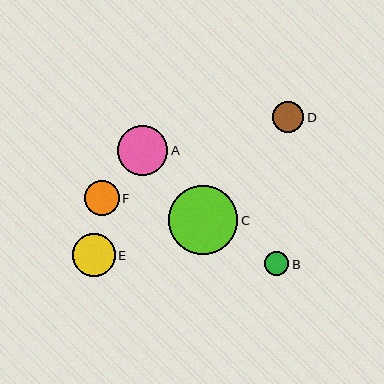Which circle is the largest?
Circle C is the largest with a size of approximately 69 pixels.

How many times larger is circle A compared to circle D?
Circle A is approximately 1.6 times the size of circle D.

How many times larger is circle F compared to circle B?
Circle F is approximately 1.5 times the size of circle B.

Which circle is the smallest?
Circle B is the smallest with a size of approximately 24 pixels.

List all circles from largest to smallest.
From largest to smallest: C, A, E, F, D, B.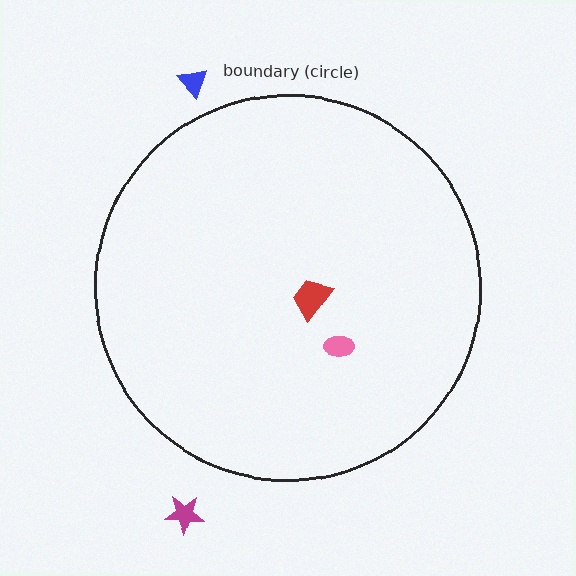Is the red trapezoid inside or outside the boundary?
Inside.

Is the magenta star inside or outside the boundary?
Outside.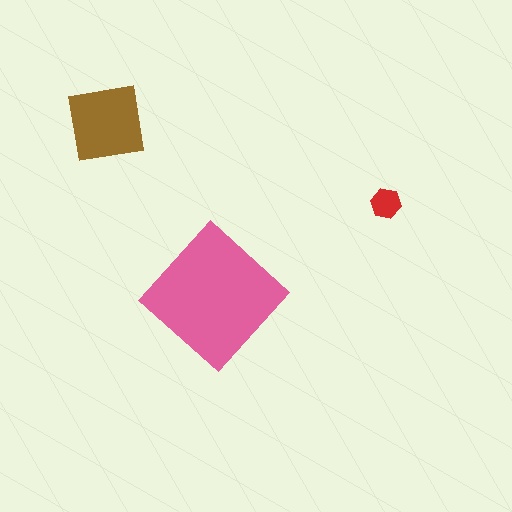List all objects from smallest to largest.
The red hexagon, the brown square, the pink diamond.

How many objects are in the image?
There are 3 objects in the image.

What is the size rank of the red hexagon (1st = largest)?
3rd.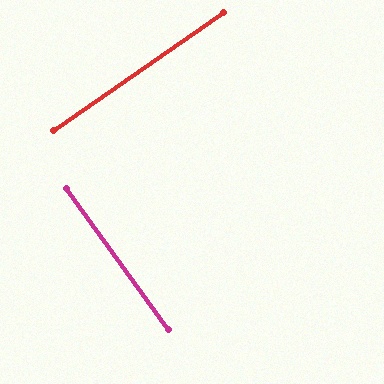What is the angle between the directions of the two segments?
Approximately 89 degrees.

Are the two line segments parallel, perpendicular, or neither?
Perpendicular — they meet at approximately 89°.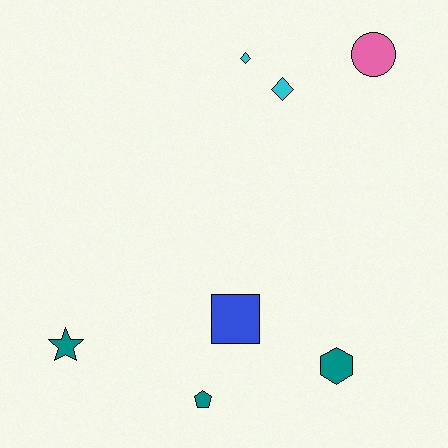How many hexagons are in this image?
There is 1 hexagon.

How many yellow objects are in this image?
There are no yellow objects.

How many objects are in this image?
There are 7 objects.